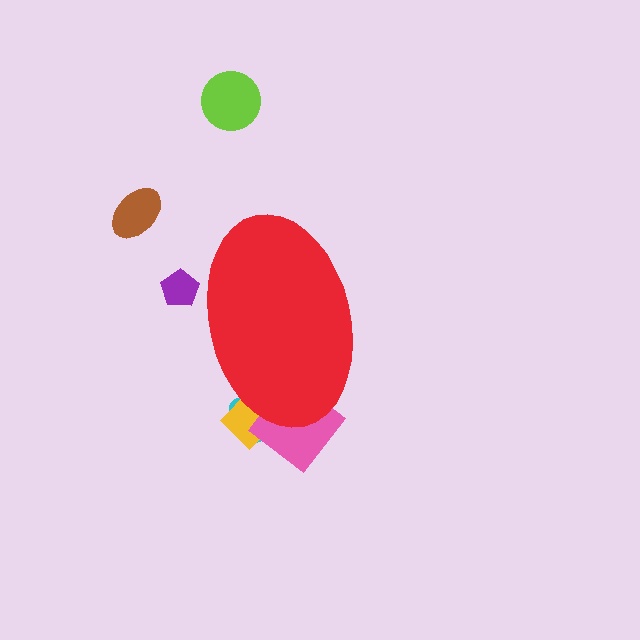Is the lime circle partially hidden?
No, the lime circle is fully visible.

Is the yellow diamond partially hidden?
Yes, the yellow diamond is partially hidden behind the red ellipse.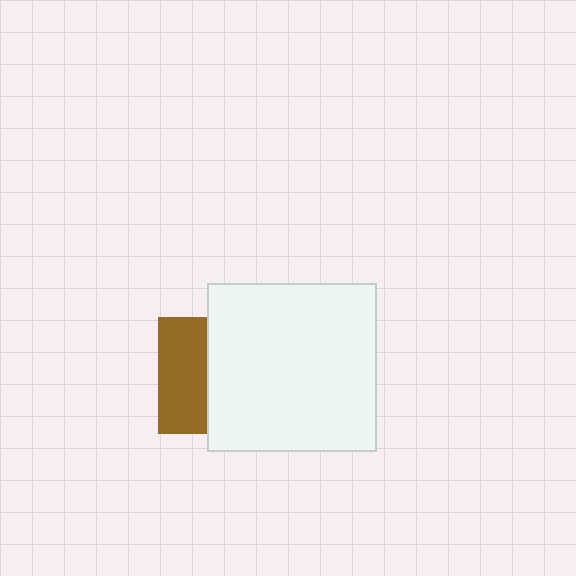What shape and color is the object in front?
The object in front is a white square.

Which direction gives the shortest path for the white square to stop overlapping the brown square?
Moving right gives the shortest separation.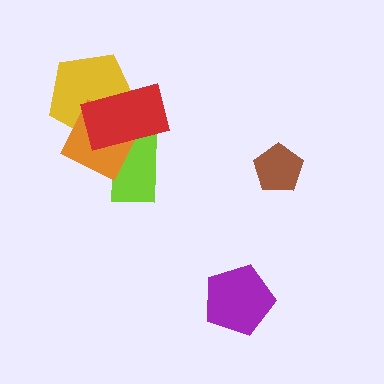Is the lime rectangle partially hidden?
Yes, it is partially covered by another shape.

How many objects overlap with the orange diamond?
3 objects overlap with the orange diamond.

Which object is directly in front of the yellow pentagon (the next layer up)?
The orange diamond is directly in front of the yellow pentagon.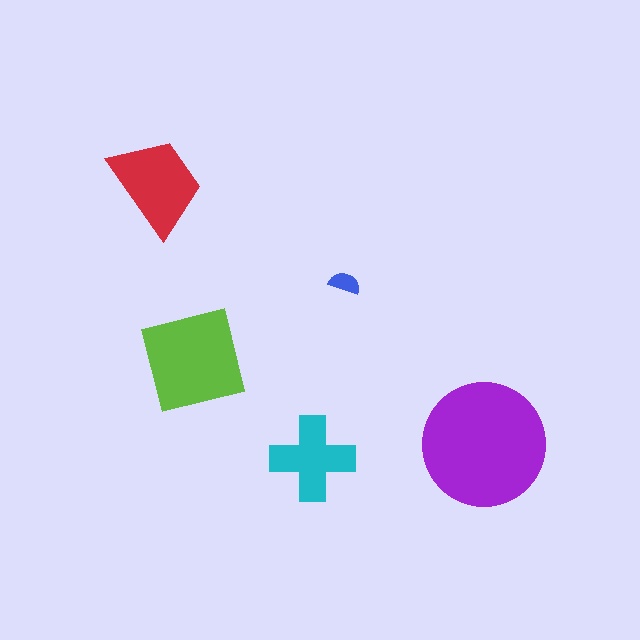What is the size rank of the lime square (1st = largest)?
2nd.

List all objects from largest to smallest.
The purple circle, the lime square, the red trapezoid, the cyan cross, the blue semicircle.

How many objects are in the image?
There are 5 objects in the image.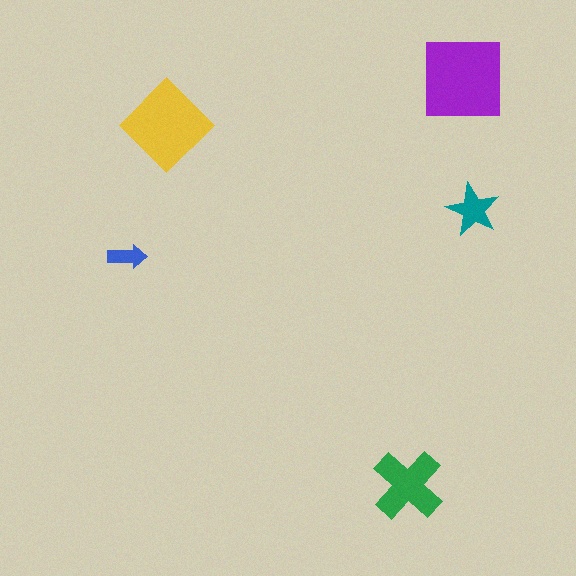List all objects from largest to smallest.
The purple square, the yellow diamond, the green cross, the teal star, the blue arrow.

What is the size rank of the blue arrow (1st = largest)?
5th.